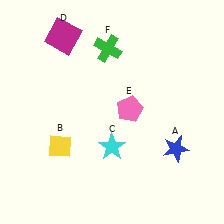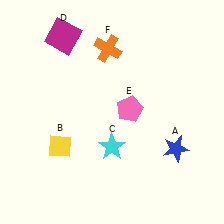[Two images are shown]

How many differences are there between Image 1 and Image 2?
There is 1 difference between the two images.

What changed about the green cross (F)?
In Image 1, F is green. In Image 2, it changed to orange.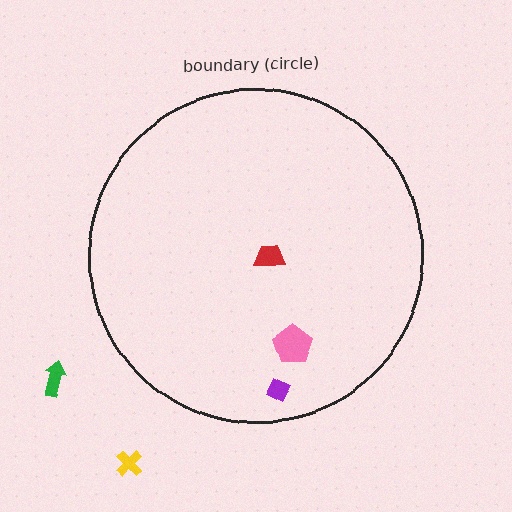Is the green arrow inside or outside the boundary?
Outside.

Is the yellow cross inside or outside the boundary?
Outside.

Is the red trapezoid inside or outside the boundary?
Inside.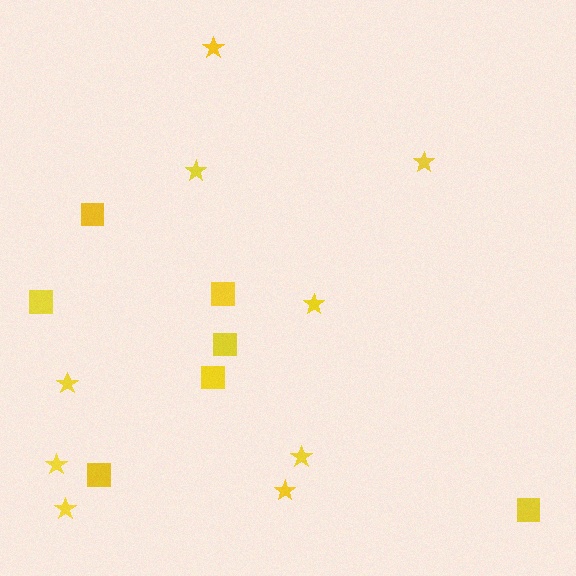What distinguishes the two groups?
There are 2 groups: one group of stars (9) and one group of squares (7).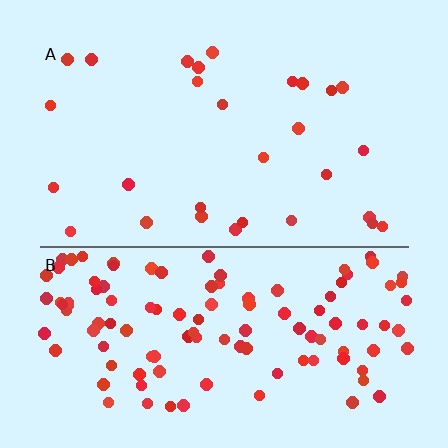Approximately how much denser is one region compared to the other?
Approximately 4.1× — region B over region A.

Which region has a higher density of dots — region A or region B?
B (the bottom).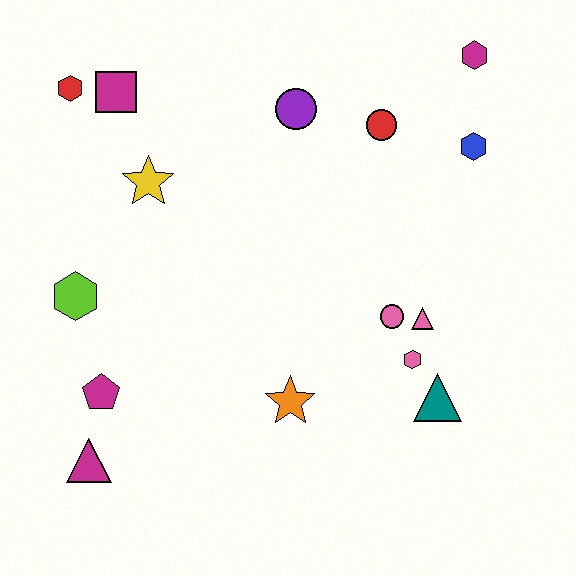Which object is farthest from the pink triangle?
The red hexagon is farthest from the pink triangle.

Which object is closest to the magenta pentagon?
The magenta triangle is closest to the magenta pentagon.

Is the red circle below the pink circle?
No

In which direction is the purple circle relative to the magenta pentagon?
The purple circle is above the magenta pentagon.